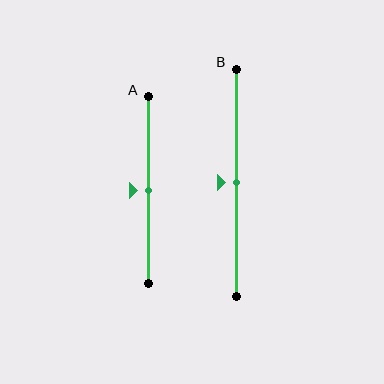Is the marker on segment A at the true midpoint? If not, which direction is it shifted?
Yes, the marker on segment A is at the true midpoint.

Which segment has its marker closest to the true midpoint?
Segment A has its marker closest to the true midpoint.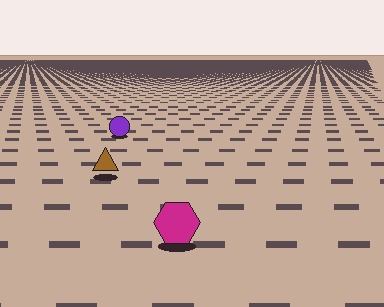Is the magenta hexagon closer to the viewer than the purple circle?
Yes. The magenta hexagon is closer — you can tell from the texture gradient: the ground texture is coarser near it.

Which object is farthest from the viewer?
The purple circle is farthest from the viewer. It appears smaller and the ground texture around it is denser.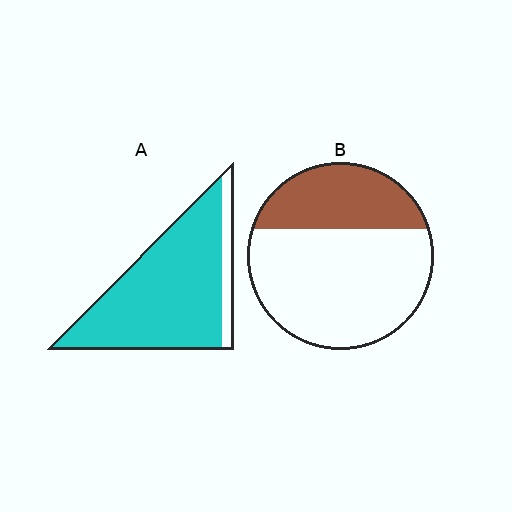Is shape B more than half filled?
No.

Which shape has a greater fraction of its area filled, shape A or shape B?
Shape A.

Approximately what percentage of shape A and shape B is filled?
A is approximately 90% and B is approximately 30%.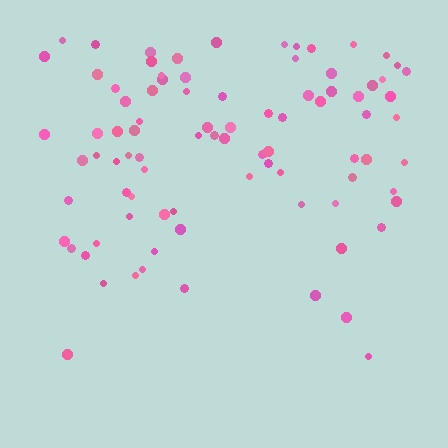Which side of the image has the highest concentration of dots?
The top.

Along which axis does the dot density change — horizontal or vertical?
Vertical.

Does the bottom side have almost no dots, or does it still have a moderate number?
Still a moderate number, just noticeably fewer than the top.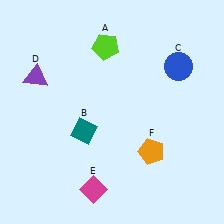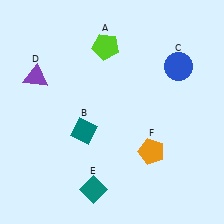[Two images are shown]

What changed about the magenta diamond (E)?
In Image 1, E is magenta. In Image 2, it changed to teal.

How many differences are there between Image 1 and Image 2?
There is 1 difference between the two images.